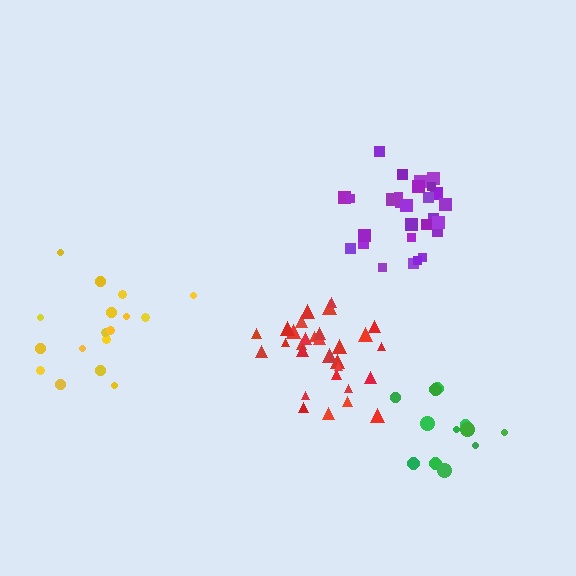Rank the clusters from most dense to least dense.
red, purple, yellow, green.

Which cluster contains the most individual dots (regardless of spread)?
Red (30).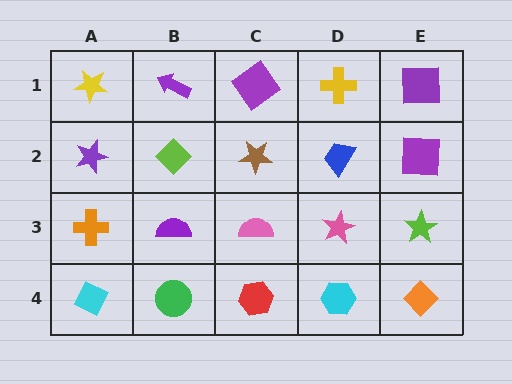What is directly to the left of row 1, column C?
A purple arrow.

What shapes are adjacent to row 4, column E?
A lime star (row 3, column E), a cyan hexagon (row 4, column D).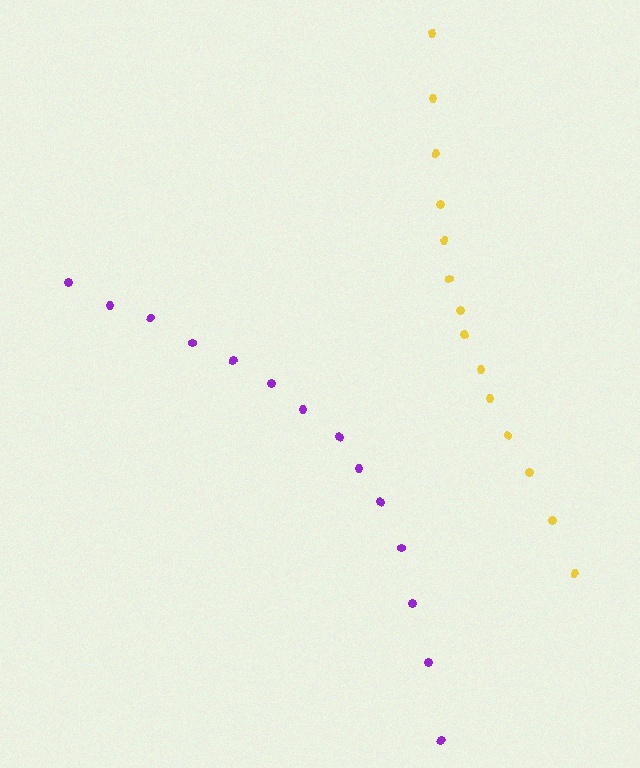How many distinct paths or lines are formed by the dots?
There are 2 distinct paths.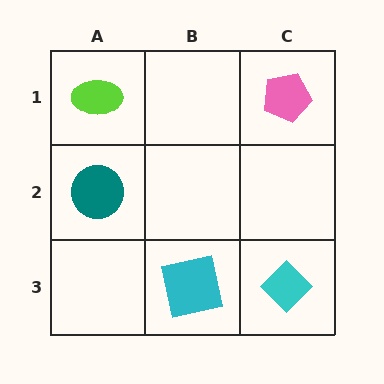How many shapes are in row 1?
2 shapes.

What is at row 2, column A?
A teal circle.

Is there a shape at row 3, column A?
No, that cell is empty.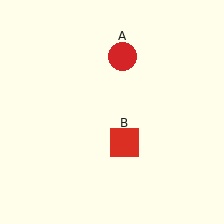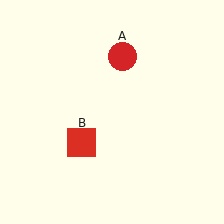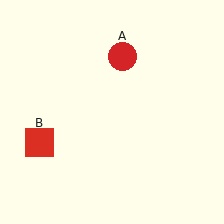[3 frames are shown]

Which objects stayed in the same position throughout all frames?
Red circle (object A) remained stationary.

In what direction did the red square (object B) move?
The red square (object B) moved left.